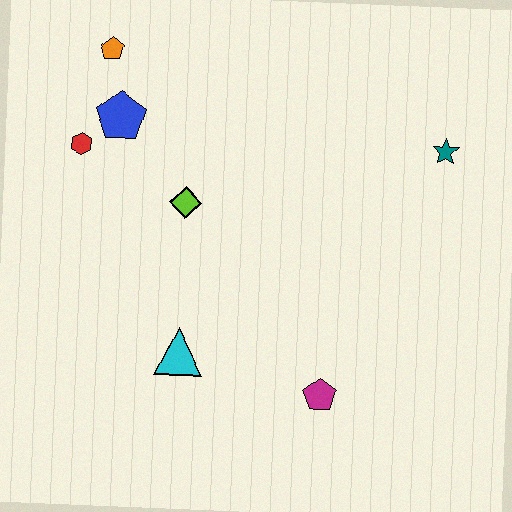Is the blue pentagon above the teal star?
Yes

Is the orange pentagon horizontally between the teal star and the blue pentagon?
No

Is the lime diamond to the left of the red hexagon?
No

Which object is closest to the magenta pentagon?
The cyan triangle is closest to the magenta pentagon.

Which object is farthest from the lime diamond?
The teal star is farthest from the lime diamond.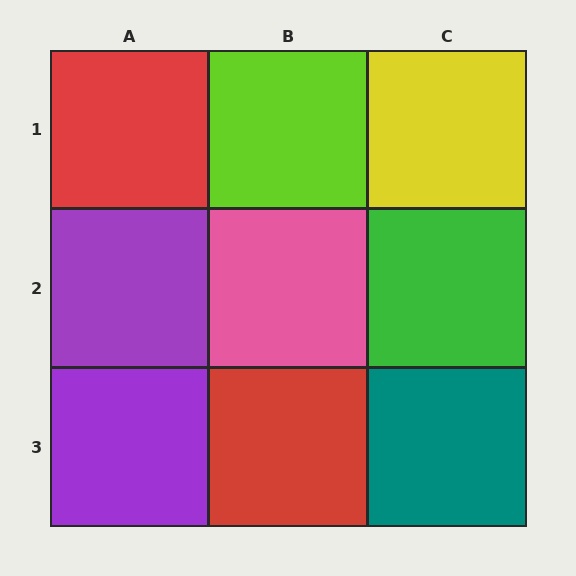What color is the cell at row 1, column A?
Red.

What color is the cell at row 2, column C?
Green.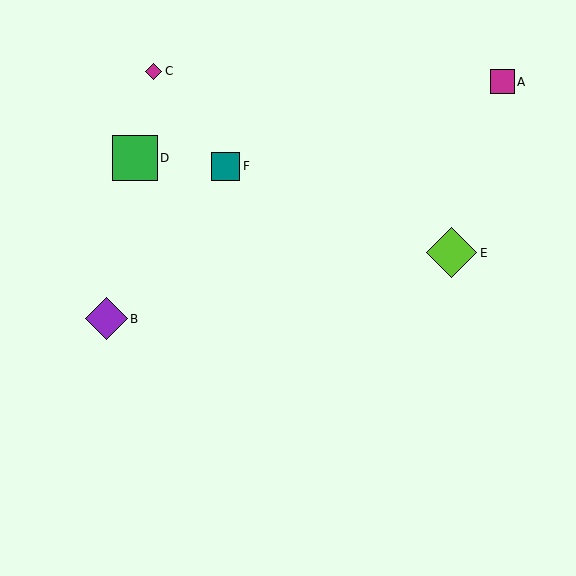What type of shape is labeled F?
Shape F is a teal square.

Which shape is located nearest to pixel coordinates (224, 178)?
The teal square (labeled F) at (226, 166) is nearest to that location.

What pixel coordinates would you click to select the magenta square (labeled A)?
Click at (502, 82) to select the magenta square A.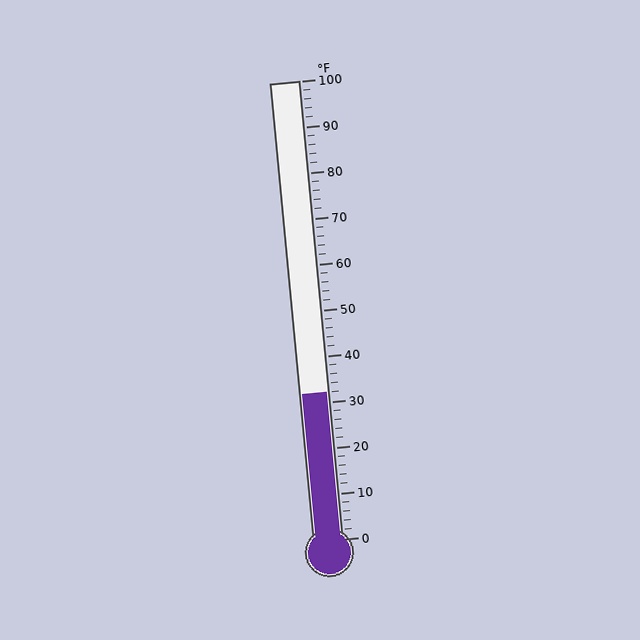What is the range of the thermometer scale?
The thermometer scale ranges from 0°F to 100°F.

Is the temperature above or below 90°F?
The temperature is below 90°F.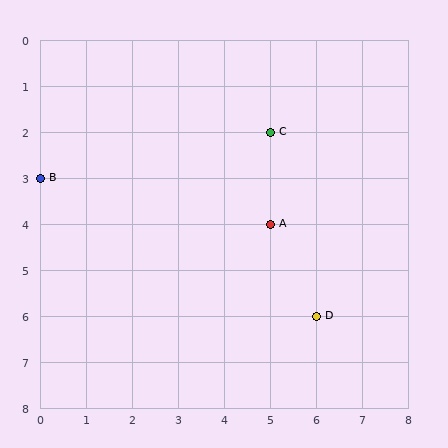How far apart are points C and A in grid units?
Points C and A are 2 rows apart.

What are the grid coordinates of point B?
Point B is at grid coordinates (0, 3).